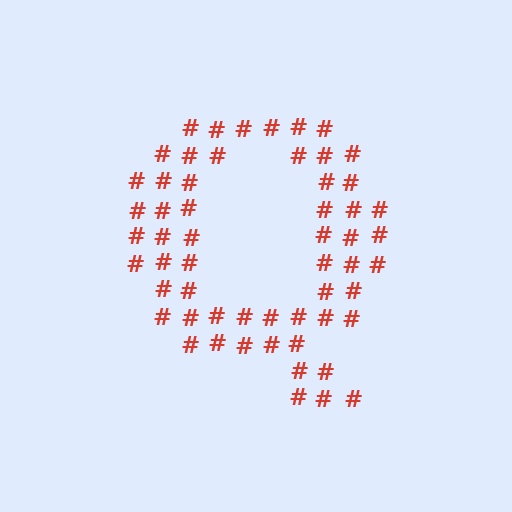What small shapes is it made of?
It is made of small hash symbols.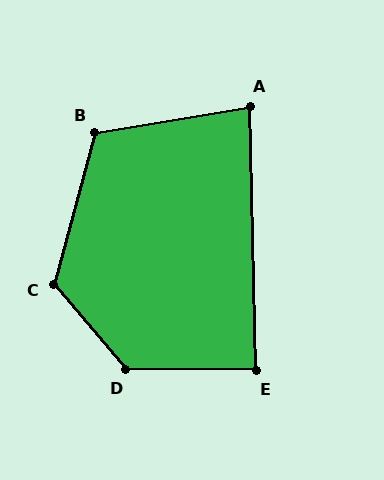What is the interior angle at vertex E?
Approximately 88 degrees (approximately right).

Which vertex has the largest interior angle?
D, at approximately 131 degrees.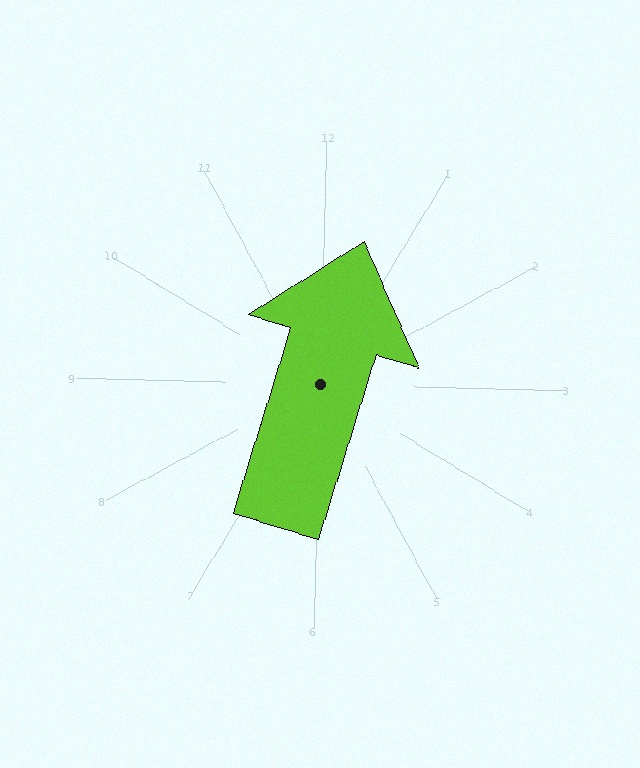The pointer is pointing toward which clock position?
Roughly 1 o'clock.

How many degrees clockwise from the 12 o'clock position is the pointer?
Approximately 16 degrees.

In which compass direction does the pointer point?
North.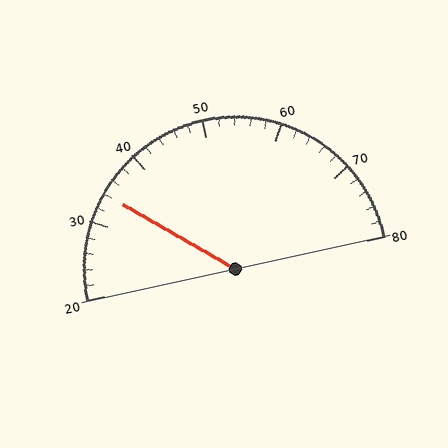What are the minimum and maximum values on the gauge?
The gauge ranges from 20 to 80.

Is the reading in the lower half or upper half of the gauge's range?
The reading is in the lower half of the range (20 to 80).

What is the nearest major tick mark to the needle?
The nearest major tick mark is 30.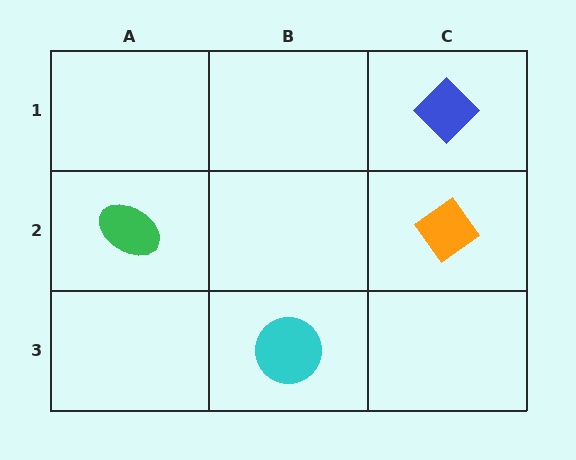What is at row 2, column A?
A green ellipse.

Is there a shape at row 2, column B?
No, that cell is empty.